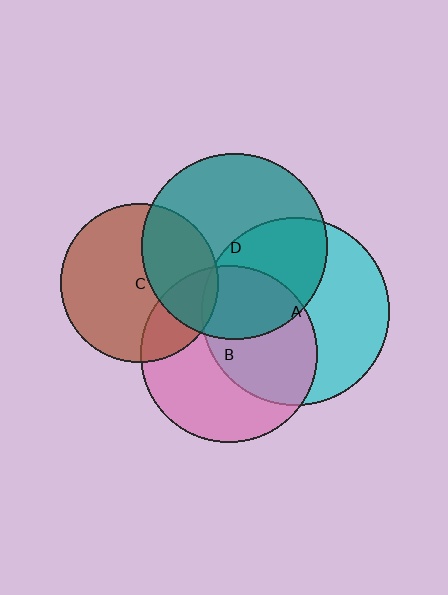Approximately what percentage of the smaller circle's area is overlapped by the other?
Approximately 25%.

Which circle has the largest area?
Circle A (cyan).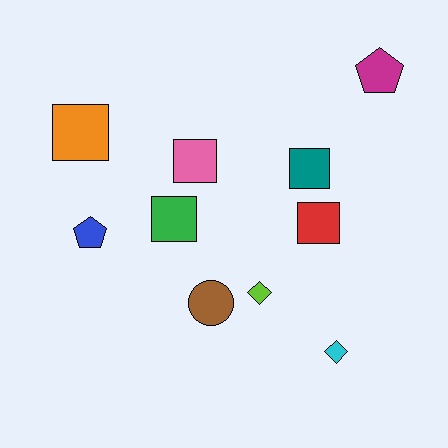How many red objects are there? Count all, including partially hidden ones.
There is 1 red object.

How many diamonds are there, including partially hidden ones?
There are 2 diamonds.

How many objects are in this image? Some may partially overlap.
There are 10 objects.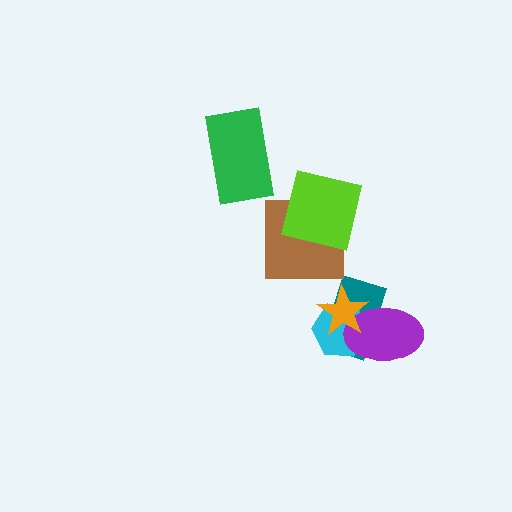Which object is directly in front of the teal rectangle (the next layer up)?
The cyan hexagon is directly in front of the teal rectangle.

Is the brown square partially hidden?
Yes, it is partially covered by another shape.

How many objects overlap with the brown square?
1 object overlaps with the brown square.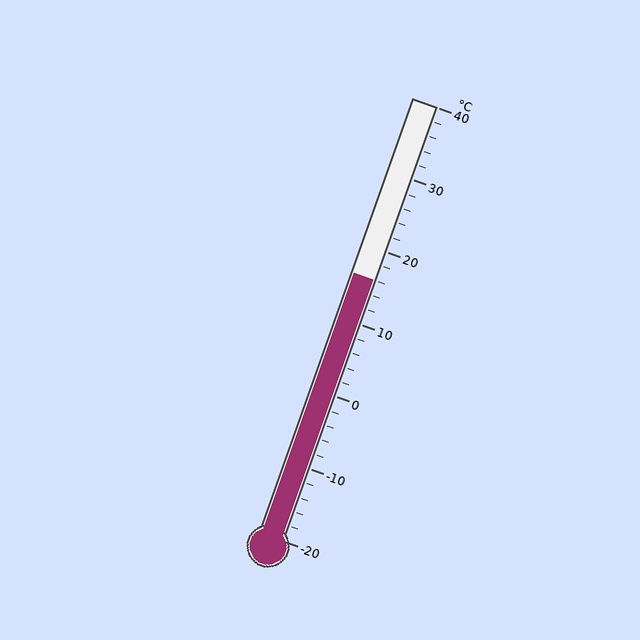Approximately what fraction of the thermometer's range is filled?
The thermometer is filled to approximately 60% of its range.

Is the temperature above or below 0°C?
The temperature is above 0°C.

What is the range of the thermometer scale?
The thermometer scale ranges from -20°C to 40°C.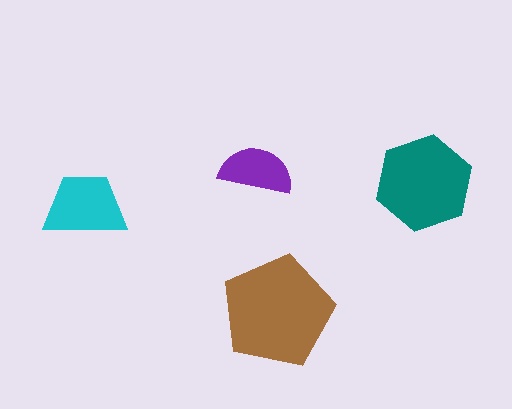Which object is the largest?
The brown pentagon.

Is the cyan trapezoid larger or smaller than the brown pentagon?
Smaller.